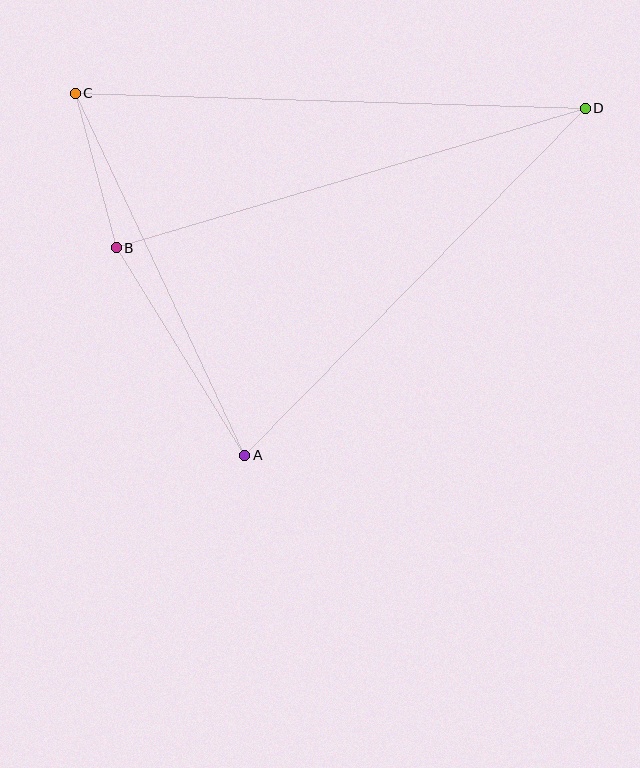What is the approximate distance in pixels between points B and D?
The distance between B and D is approximately 489 pixels.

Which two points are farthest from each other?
Points C and D are farthest from each other.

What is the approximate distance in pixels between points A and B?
The distance between A and B is approximately 244 pixels.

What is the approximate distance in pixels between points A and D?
The distance between A and D is approximately 486 pixels.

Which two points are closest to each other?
Points B and C are closest to each other.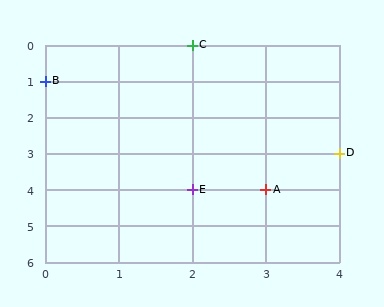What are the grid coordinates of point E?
Point E is at grid coordinates (2, 4).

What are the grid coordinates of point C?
Point C is at grid coordinates (2, 0).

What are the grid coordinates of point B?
Point B is at grid coordinates (0, 1).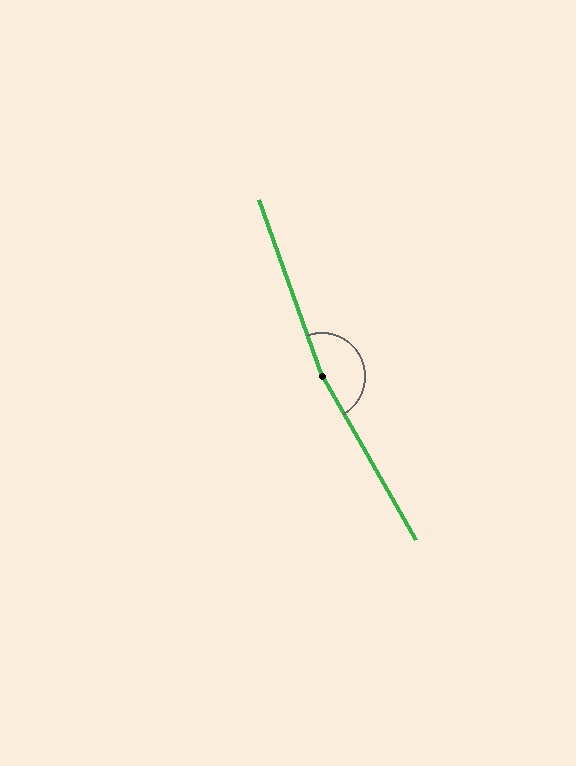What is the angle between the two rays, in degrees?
Approximately 170 degrees.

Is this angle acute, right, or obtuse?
It is obtuse.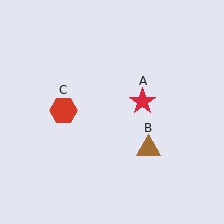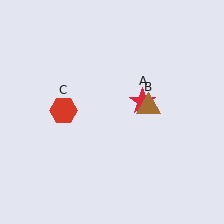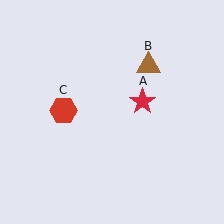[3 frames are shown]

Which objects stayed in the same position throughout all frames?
Red star (object A) and red hexagon (object C) remained stationary.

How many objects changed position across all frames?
1 object changed position: brown triangle (object B).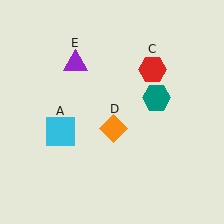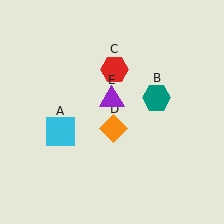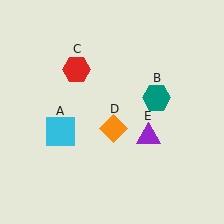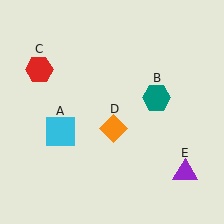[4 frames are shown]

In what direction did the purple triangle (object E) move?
The purple triangle (object E) moved down and to the right.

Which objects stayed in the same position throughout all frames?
Cyan square (object A) and teal hexagon (object B) and orange diamond (object D) remained stationary.